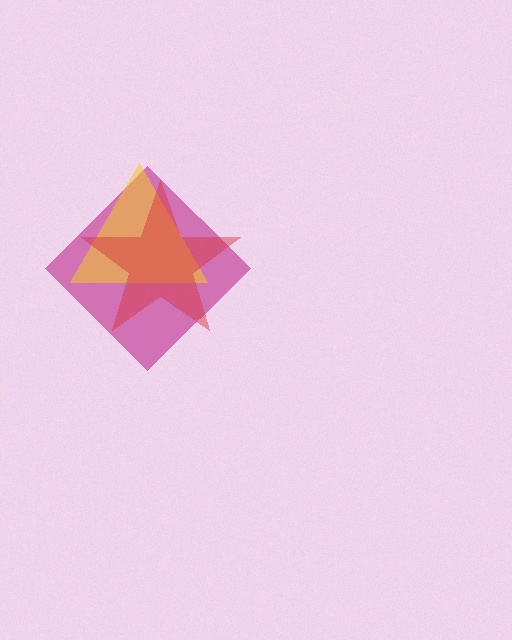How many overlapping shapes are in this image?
There are 3 overlapping shapes in the image.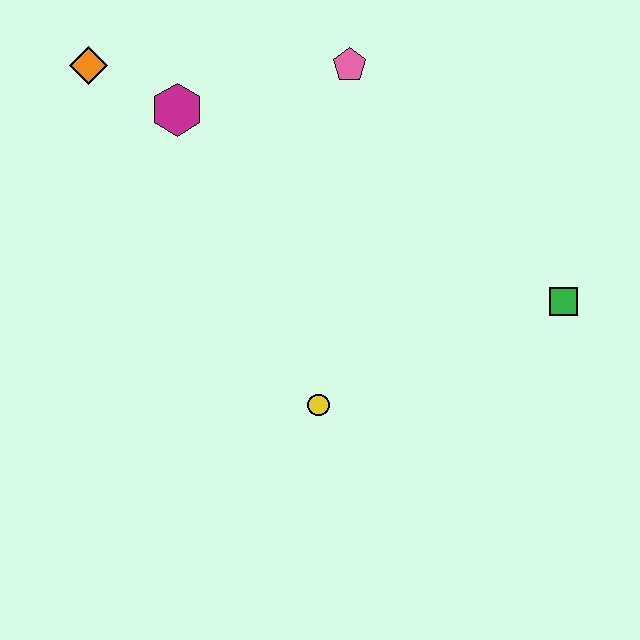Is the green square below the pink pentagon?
Yes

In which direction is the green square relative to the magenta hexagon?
The green square is to the right of the magenta hexagon.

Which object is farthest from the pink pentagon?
The yellow circle is farthest from the pink pentagon.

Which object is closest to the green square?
The yellow circle is closest to the green square.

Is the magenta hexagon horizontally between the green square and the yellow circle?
No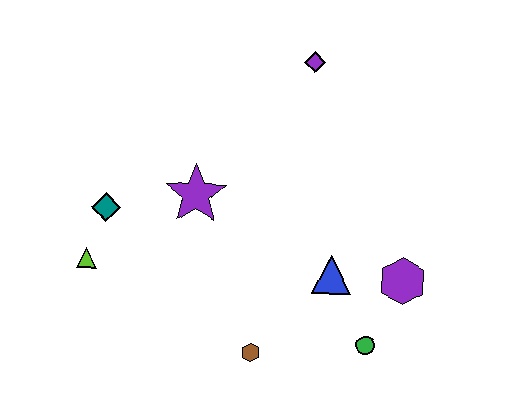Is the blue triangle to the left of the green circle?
Yes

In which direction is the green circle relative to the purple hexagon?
The green circle is below the purple hexagon.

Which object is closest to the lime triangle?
The teal diamond is closest to the lime triangle.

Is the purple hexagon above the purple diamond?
No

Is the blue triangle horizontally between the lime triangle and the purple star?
No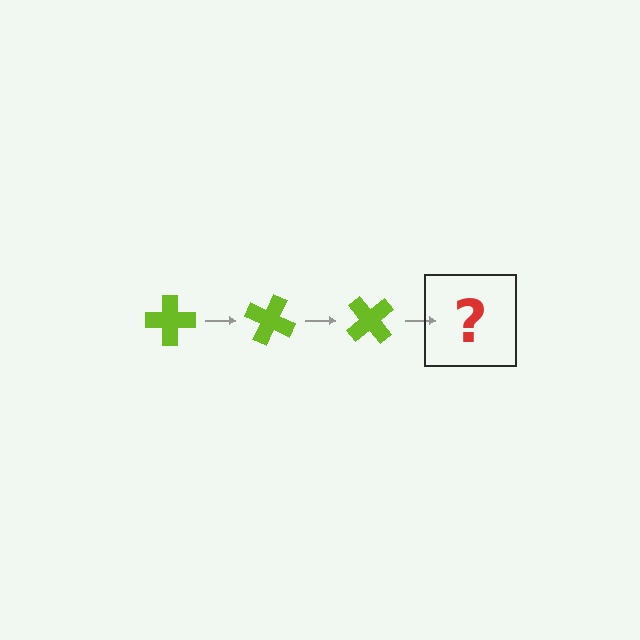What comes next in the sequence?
The next element should be a lime cross rotated 75 degrees.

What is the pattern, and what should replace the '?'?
The pattern is that the cross rotates 25 degrees each step. The '?' should be a lime cross rotated 75 degrees.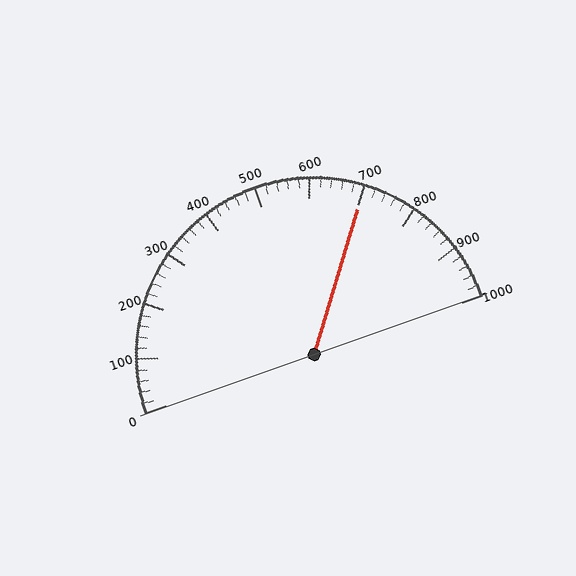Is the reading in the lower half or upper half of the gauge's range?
The reading is in the upper half of the range (0 to 1000).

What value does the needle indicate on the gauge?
The needle indicates approximately 700.